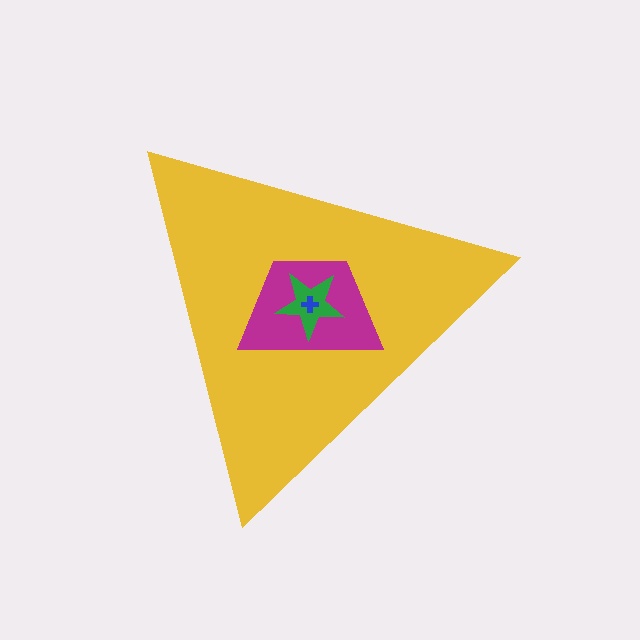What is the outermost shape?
The yellow triangle.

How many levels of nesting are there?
4.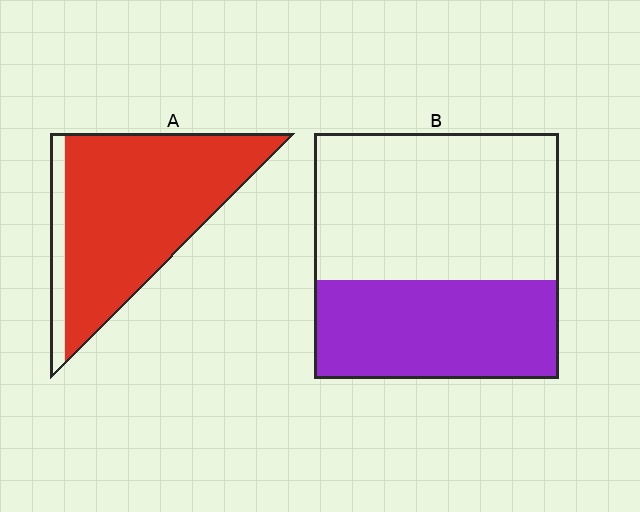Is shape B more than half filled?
No.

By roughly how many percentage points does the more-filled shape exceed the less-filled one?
By roughly 50 percentage points (A over B).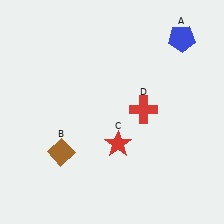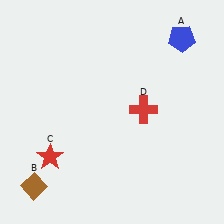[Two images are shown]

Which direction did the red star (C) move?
The red star (C) moved left.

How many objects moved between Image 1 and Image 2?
2 objects moved between the two images.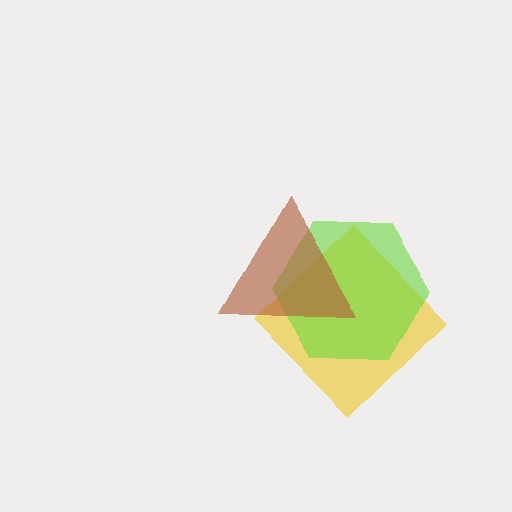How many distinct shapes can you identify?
There are 3 distinct shapes: a yellow diamond, a lime hexagon, a brown triangle.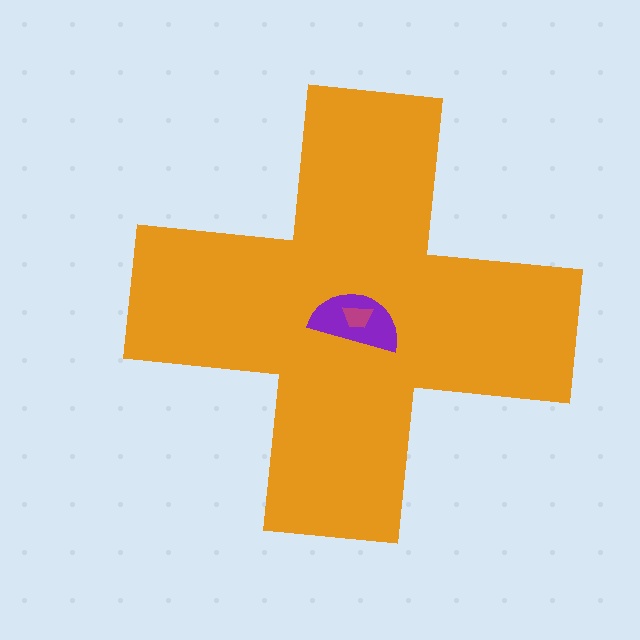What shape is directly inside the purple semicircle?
The magenta trapezoid.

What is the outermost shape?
The orange cross.